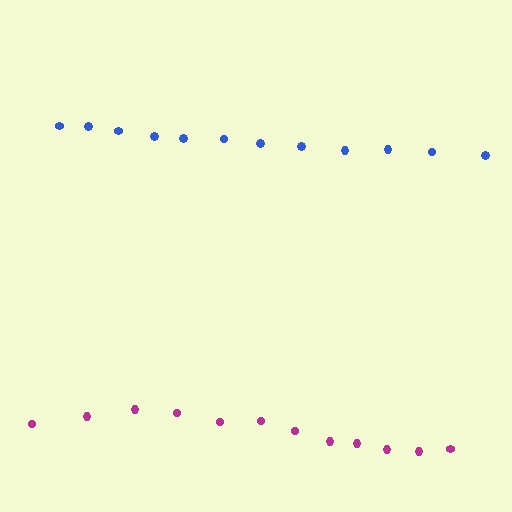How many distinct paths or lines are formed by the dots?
There are 2 distinct paths.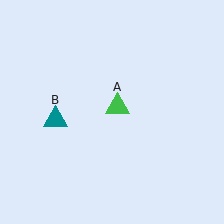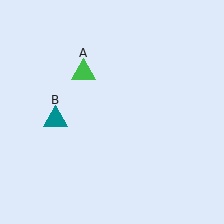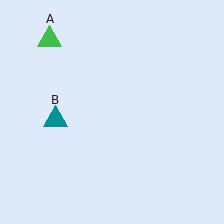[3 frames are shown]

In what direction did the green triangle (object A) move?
The green triangle (object A) moved up and to the left.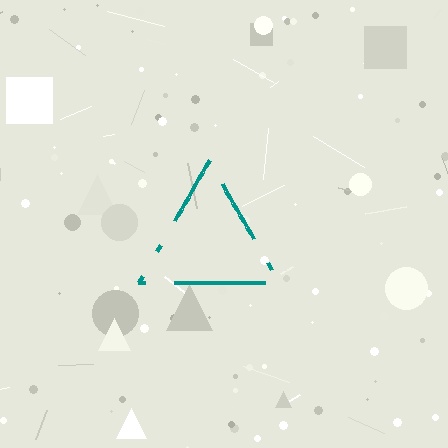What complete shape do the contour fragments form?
The contour fragments form a triangle.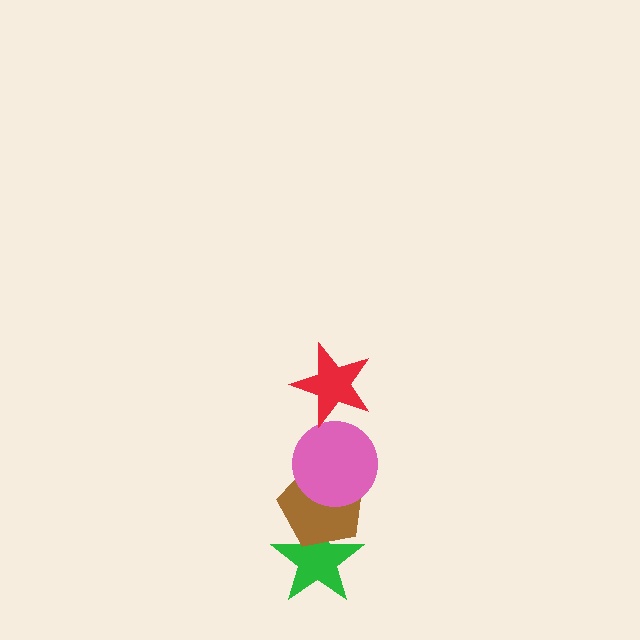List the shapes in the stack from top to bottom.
From top to bottom: the red star, the pink circle, the brown pentagon, the green star.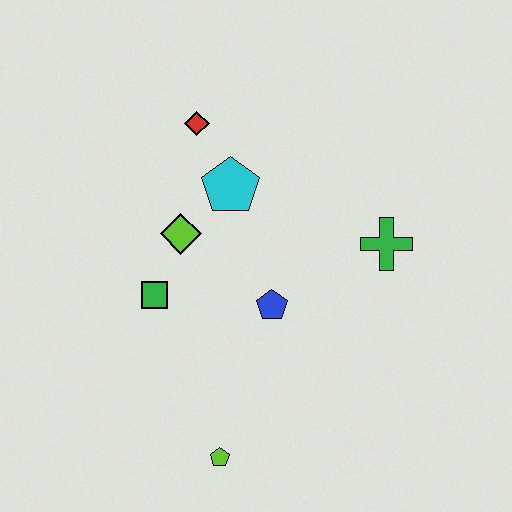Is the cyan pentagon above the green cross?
Yes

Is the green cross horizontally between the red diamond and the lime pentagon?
No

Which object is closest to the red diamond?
The cyan pentagon is closest to the red diamond.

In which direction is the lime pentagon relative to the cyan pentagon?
The lime pentagon is below the cyan pentagon.